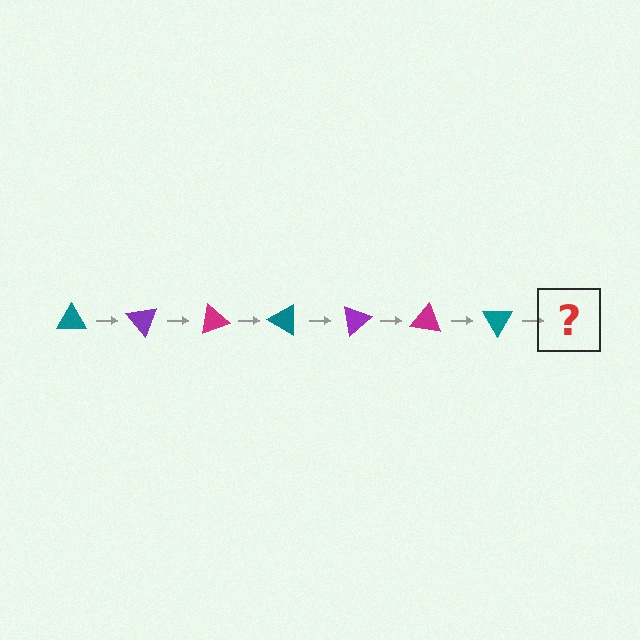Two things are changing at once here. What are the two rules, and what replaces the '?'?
The two rules are that it rotates 50 degrees each step and the color cycles through teal, purple, and magenta. The '?' should be a purple triangle, rotated 350 degrees from the start.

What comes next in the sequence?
The next element should be a purple triangle, rotated 350 degrees from the start.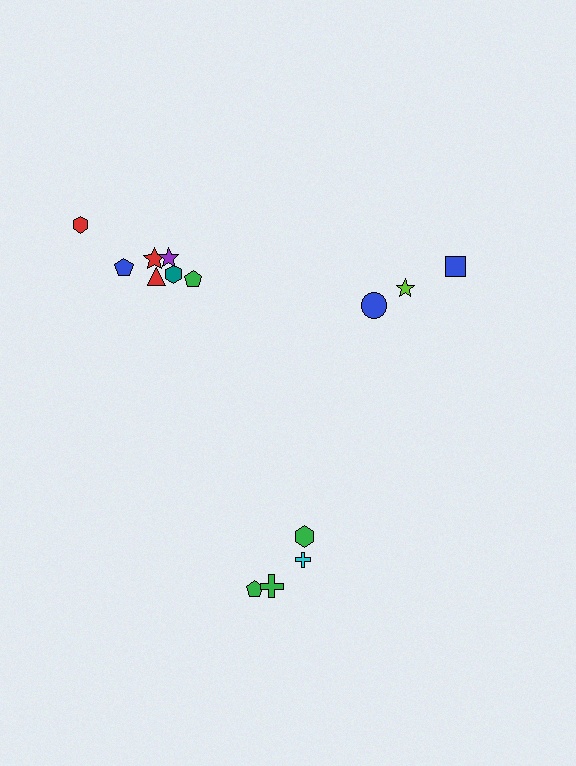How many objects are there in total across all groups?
There are 14 objects.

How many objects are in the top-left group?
There are 7 objects.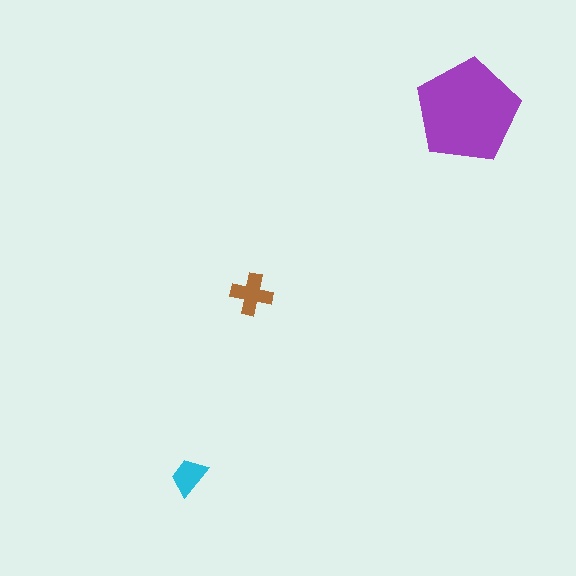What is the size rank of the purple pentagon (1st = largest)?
1st.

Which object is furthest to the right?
The purple pentagon is rightmost.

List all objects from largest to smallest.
The purple pentagon, the brown cross, the cyan trapezoid.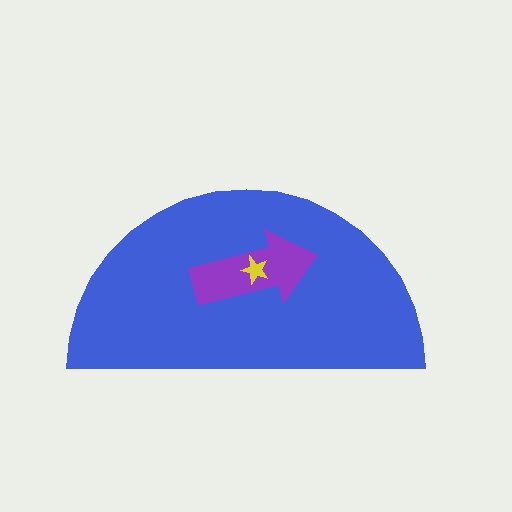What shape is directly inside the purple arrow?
The yellow star.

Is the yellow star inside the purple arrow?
Yes.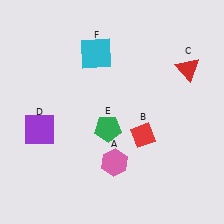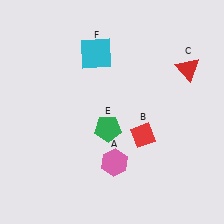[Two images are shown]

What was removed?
The purple square (D) was removed in Image 2.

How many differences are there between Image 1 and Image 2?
There is 1 difference between the two images.